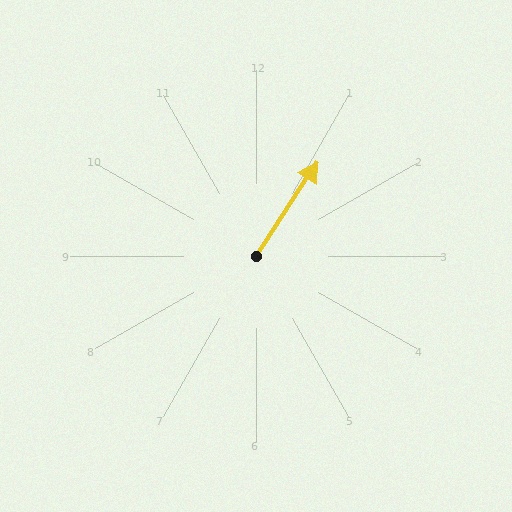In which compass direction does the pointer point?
Northeast.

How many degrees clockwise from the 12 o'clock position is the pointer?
Approximately 33 degrees.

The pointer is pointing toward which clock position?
Roughly 1 o'clock.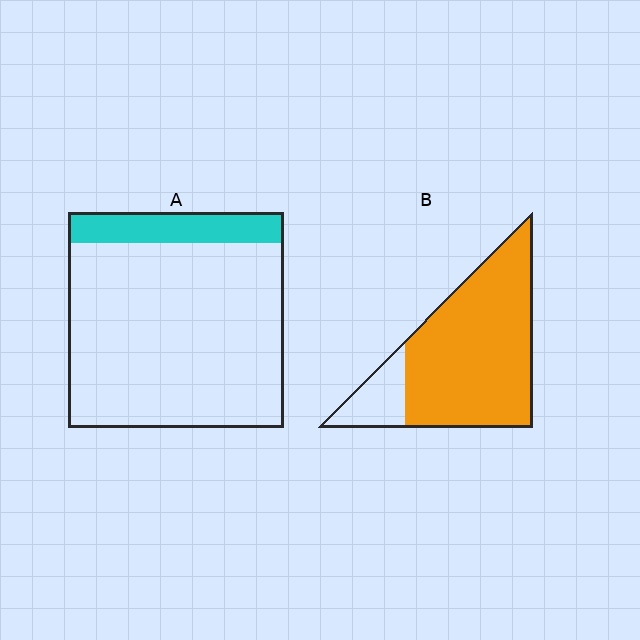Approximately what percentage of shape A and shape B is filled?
A is approximately 15% and B is approximately 85%.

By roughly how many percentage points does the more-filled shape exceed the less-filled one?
By roughly 70 percentage points (B over A).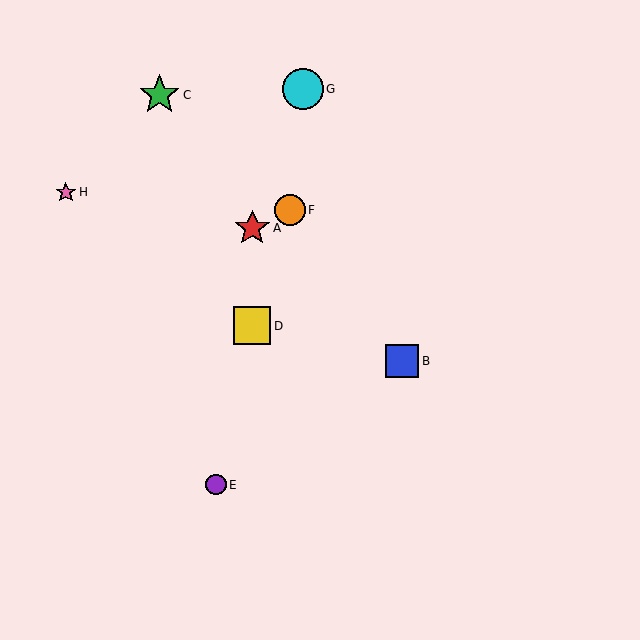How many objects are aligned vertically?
2 objects (A, D) are aligned vertically.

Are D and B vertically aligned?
No, D is at x≈252 and B is at x≈402.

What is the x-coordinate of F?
Object F is at x≈290.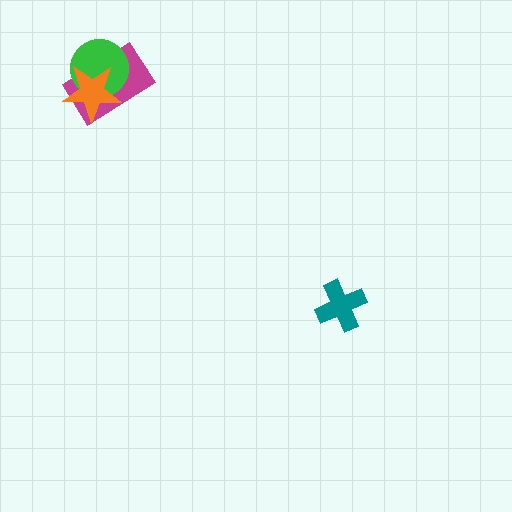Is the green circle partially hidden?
Yes, it is partially covered by another shape.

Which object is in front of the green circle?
The orange star is in front of the green circle.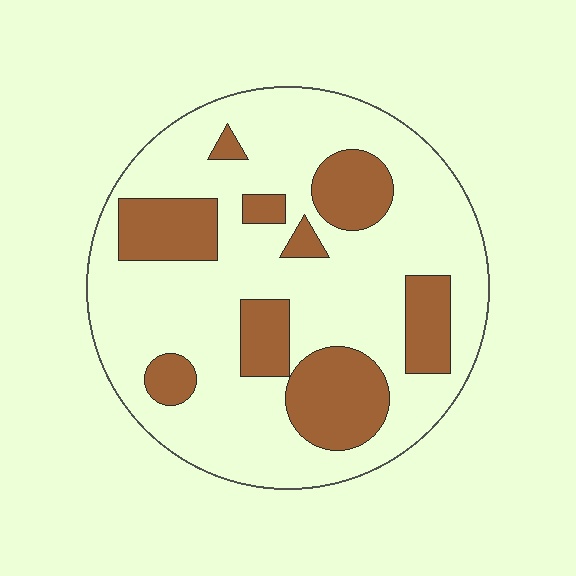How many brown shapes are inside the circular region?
9.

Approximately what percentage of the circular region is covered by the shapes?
Approximately 25%.